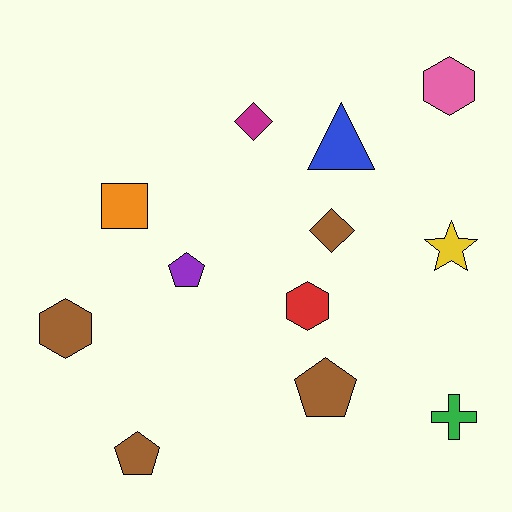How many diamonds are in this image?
There are 2 diamonds.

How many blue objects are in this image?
There is 1 blue object.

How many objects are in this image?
There are 12 objects.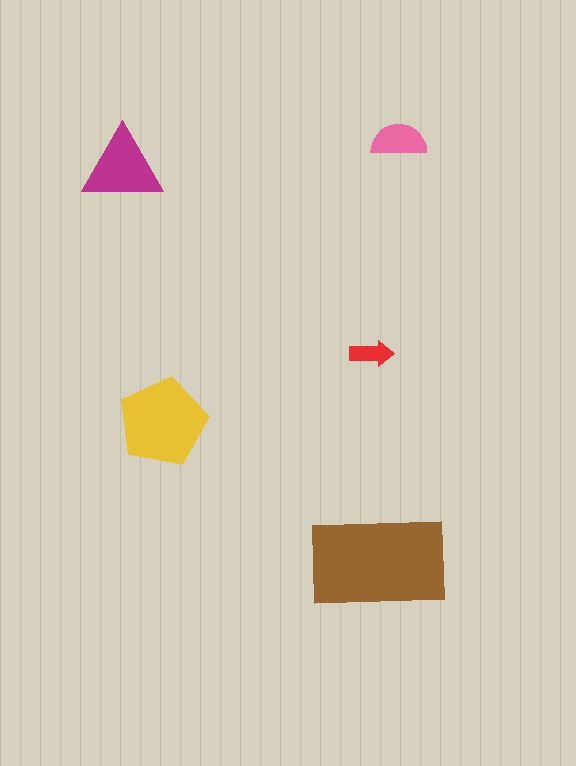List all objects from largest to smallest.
The brown rectangle, the yellow pentagon, the magenta triangle, the pink semicircle, the red arrow.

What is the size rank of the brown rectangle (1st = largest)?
1st.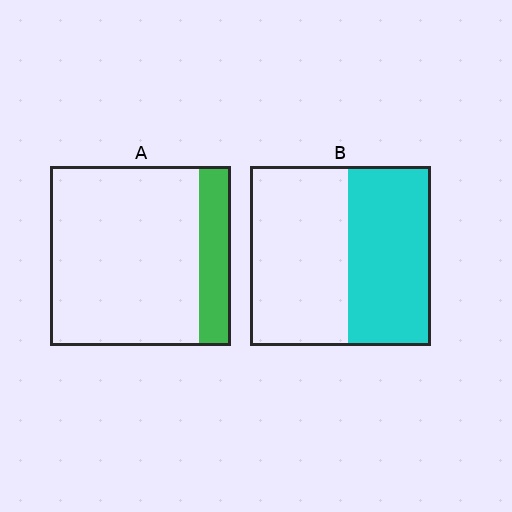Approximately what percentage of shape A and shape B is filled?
A is approximately 20% and B is approximately 45%.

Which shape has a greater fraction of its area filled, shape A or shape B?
Shape B.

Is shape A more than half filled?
No.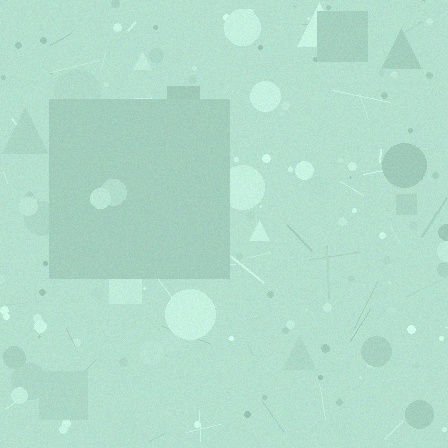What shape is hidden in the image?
A square is hidden in the image.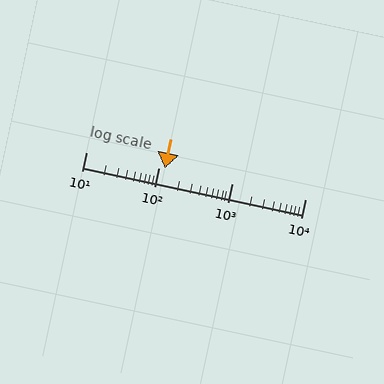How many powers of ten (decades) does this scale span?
The scale spans 3 decades, from 10 to 10000.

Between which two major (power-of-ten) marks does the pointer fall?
The pointer is between 100 and 1000.